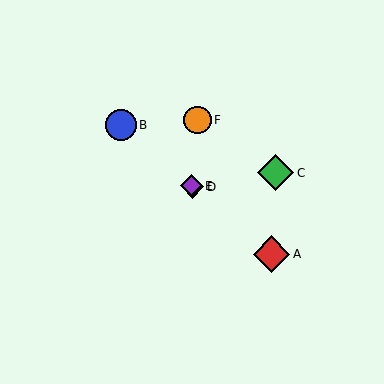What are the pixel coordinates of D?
Object D is at (193, 187).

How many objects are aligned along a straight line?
4 objects (A, B, D, E) are aligned along a straight line.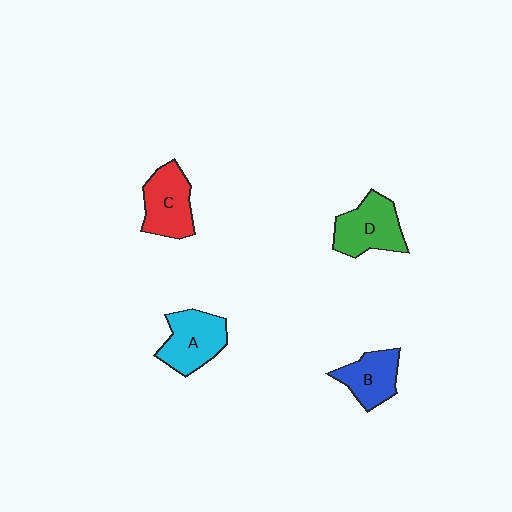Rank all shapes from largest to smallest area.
From largest to smallest: D (green), A (cyan), C (red), B (blue).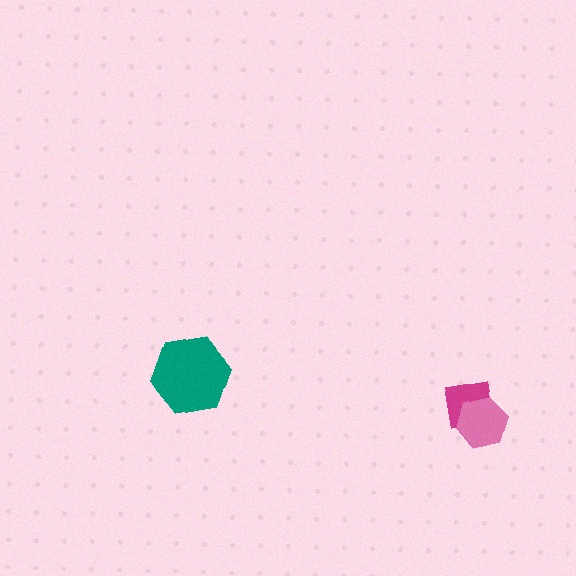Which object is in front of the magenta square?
The pink hexagon is in front of the magenta square.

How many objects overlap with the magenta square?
1 object overlaps with the magenta square.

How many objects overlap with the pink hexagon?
1 object overlaps with the pink hexagon.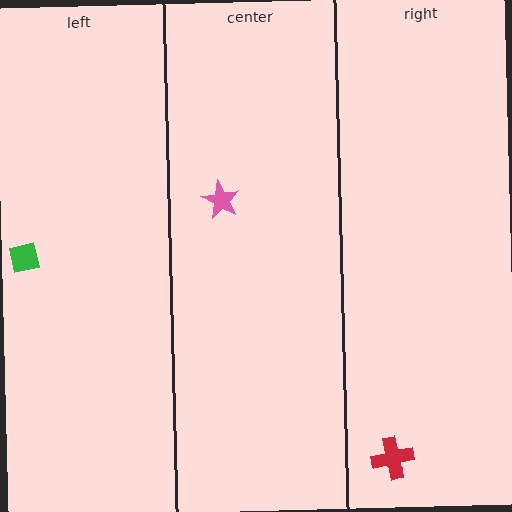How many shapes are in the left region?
1.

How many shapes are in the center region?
1.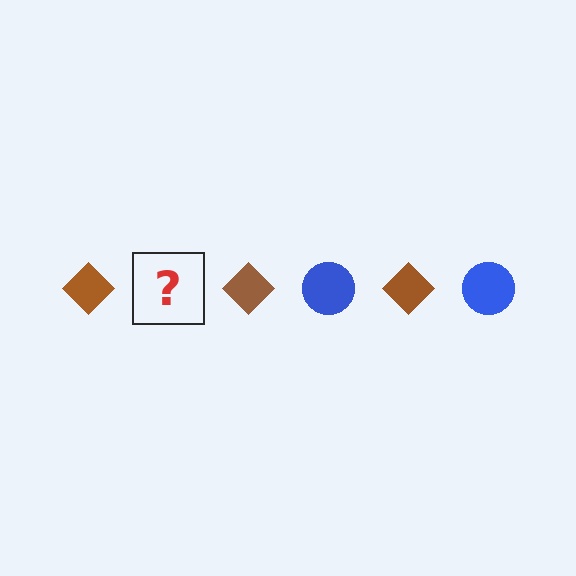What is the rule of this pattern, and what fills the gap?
The rule is that the pattern alternates between brown diamond and blue circle. The gap should be filled with a blue circle.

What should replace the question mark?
The question mark should be replaced with a blue circle.